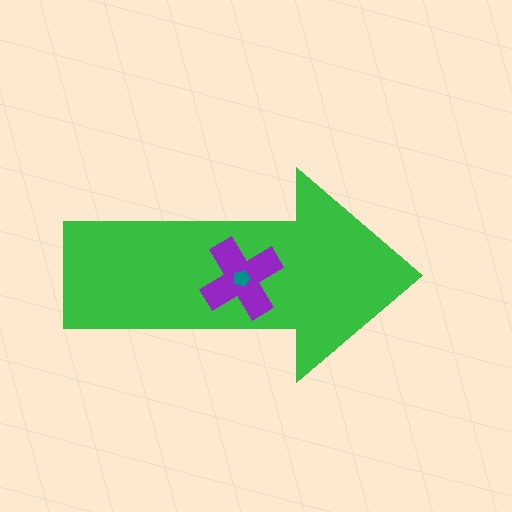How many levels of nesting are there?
3.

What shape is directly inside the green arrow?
The purple cross.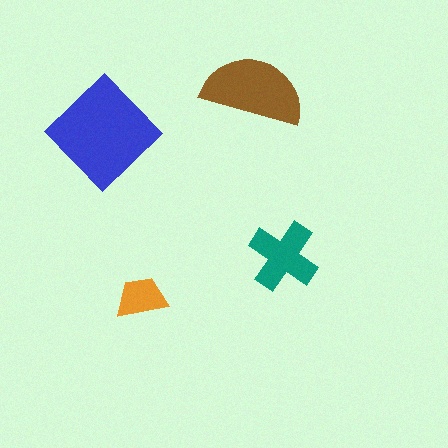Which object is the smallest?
The orange trapezoid.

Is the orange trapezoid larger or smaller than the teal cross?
Smaller.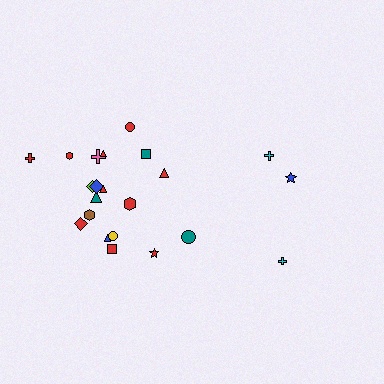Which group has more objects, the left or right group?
The left group.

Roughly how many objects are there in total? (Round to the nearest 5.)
Roughly 20 objects in total.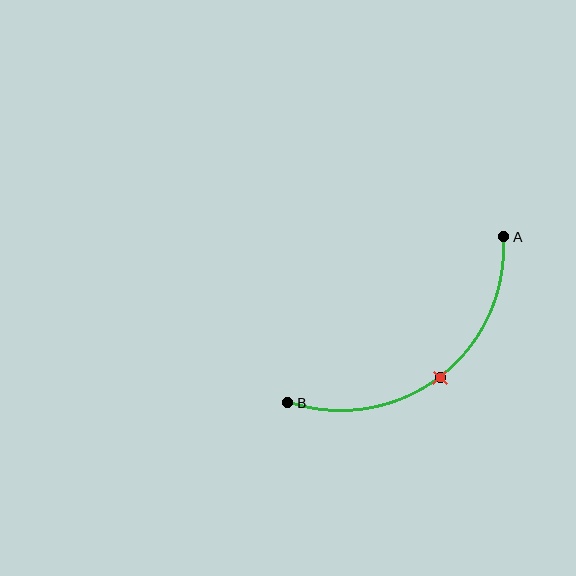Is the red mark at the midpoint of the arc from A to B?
Yes. The red mark lies on the arc at equal arc-length from both A and B — it is the arc midpoint.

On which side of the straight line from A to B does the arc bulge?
The arc bulges below and to the right of the straight line connecting A and B.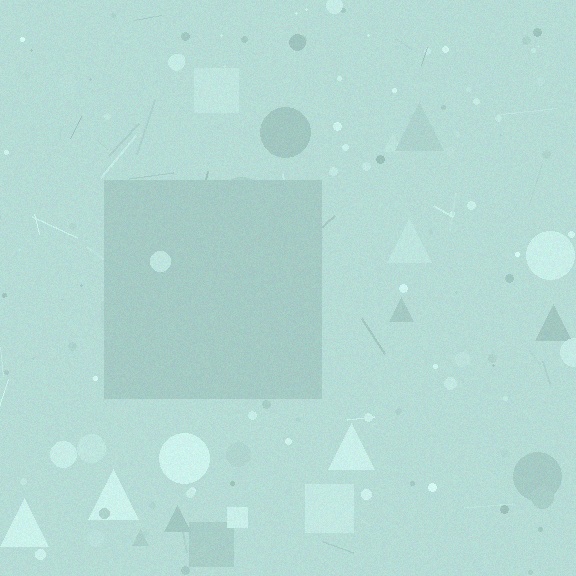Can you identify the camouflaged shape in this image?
The camouflaged shape is a square.